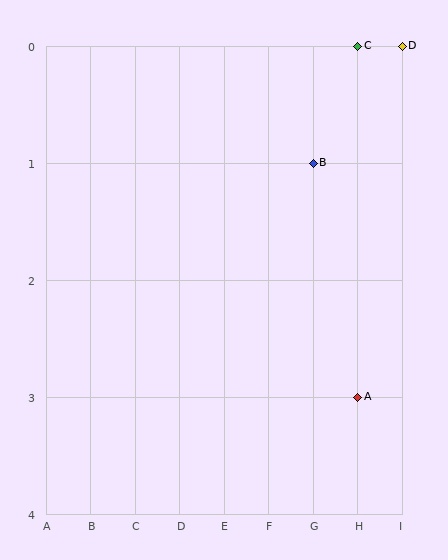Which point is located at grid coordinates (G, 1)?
Point B is at (G, 1).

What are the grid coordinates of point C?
Point C is at grid coordinates (H, 0).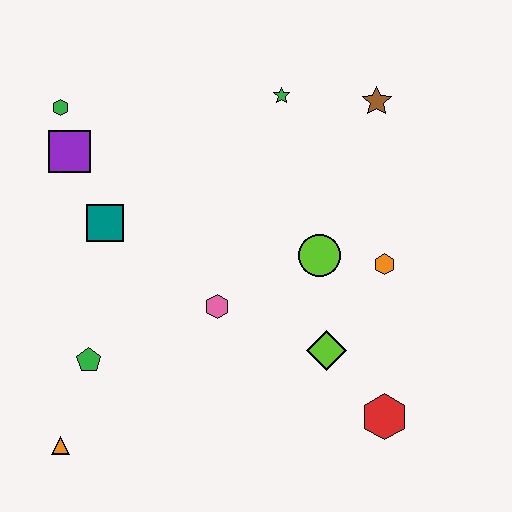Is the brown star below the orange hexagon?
No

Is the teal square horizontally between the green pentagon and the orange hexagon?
Yes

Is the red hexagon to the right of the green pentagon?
Yes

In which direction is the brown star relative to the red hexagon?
The brown star is above the red hexagon.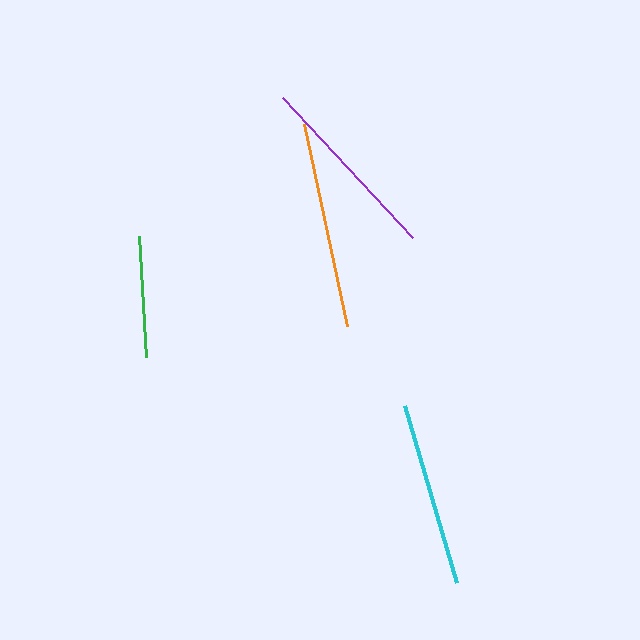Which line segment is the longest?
The orange line is the longest at approximately 206 pixels.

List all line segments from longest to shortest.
From longest to shortest: orange, purple, cyan, green.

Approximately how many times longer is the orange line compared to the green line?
The orange line is approximately 1.7 times the length of the green line.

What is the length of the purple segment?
The purple segment is approximately 190 pixels long.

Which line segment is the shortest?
The green line is the shortest at approximately 120 pixels.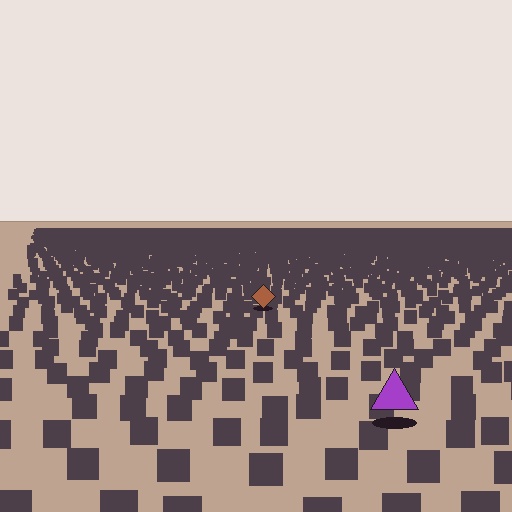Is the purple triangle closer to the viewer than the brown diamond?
Yes. The purple triangle is closer — you can tell from the texture gradient: the ground texture is coarser near it.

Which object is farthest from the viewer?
The brown diamond is farthest from the viewer. It appears smaller and the ground texture around it is denser.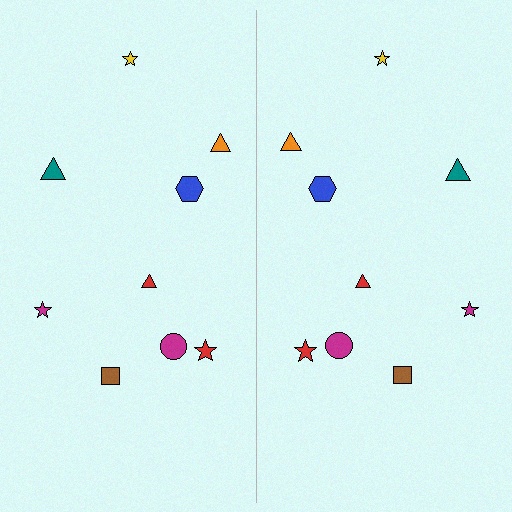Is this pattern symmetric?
Yes, this pattern has bilateral (reflection) symmetry.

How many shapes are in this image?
There are 18 shapes in this image.